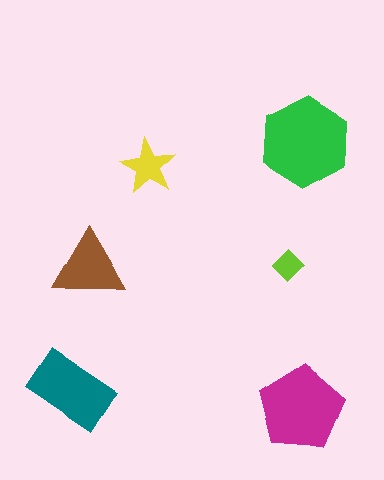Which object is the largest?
The green hexagon.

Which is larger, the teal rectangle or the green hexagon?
The green hexagon.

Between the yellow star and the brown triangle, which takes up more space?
The brown triangle.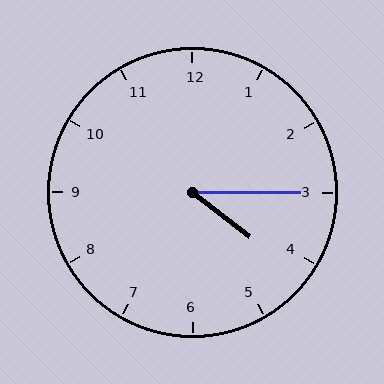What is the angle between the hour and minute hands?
Approximately 38 degrees.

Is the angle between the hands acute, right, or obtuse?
It is acute.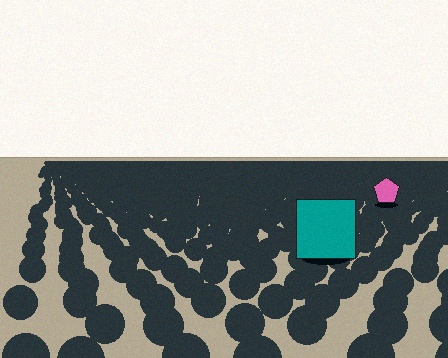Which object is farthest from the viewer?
The pink pentagon is farthest from the viewer. It appears smaller and the ground texture around it is denser.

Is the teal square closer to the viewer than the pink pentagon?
Yes. The teal square is closer — you can tell from the texture gradient: the ground texture is coarser near it.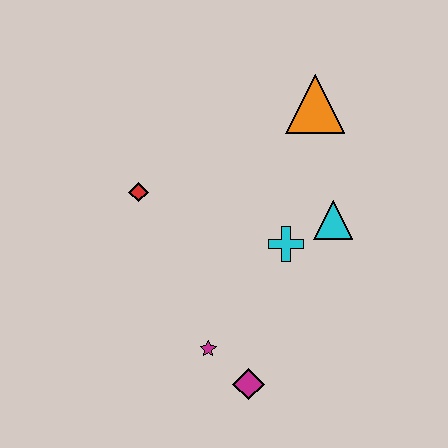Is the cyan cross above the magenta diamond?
Yes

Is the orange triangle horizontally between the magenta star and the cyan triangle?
Yes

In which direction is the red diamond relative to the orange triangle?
The red diamond is to the left of the orange triangle.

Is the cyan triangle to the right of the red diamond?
Yes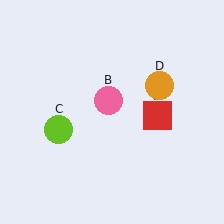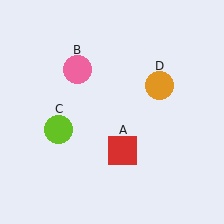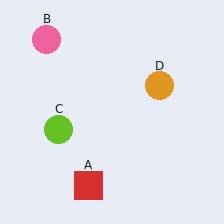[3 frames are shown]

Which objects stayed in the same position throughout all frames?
Lime circle (object C) and orange circle (object D) remained stationary.